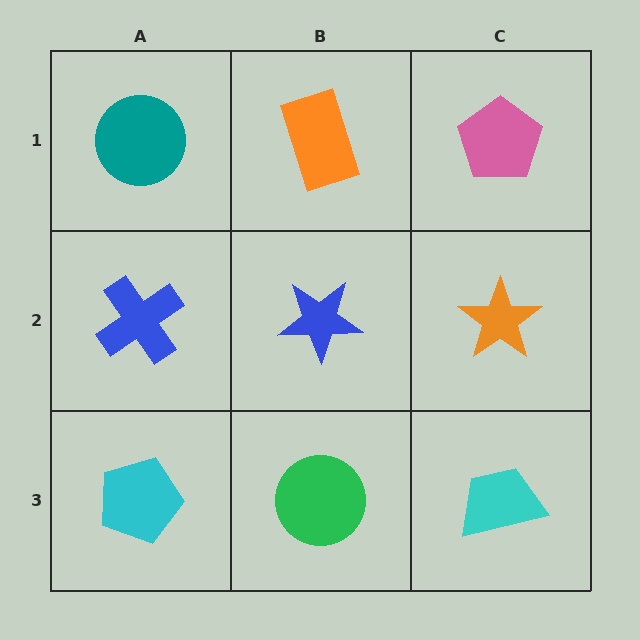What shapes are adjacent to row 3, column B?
A blue star (row 2, column B), a cyan pentagon (row 3, column A), a cyan trapezoid (row 3, column C).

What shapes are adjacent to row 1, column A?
A blue cross (row 2, column A), an orange rectangle (row 1, column B).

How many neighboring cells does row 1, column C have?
2.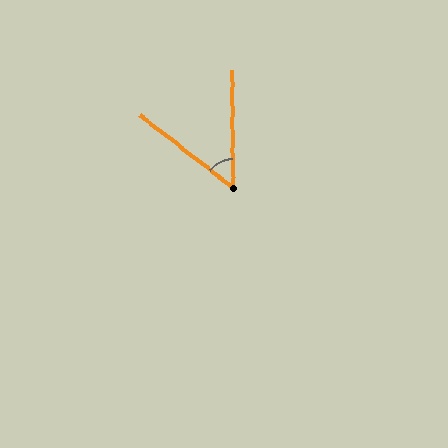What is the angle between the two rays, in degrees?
Approximately 51 degrees.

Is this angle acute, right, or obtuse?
It is acute.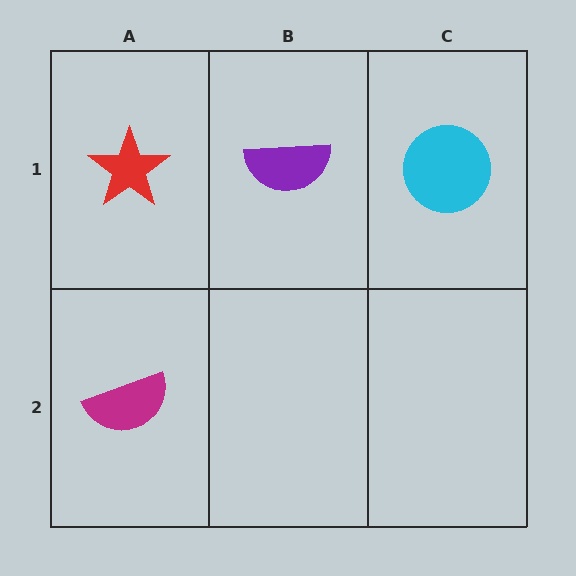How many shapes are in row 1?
3 shapes.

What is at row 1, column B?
A purple semicircle.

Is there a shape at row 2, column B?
No, that cell is empty.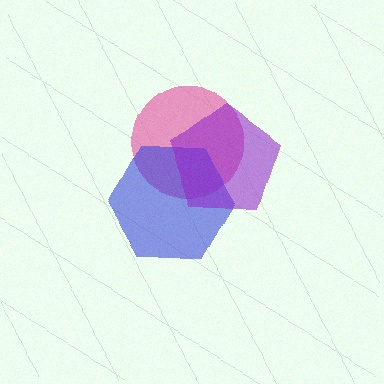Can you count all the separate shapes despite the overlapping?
Yes, there are 3 separate shapes.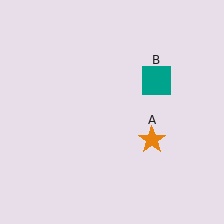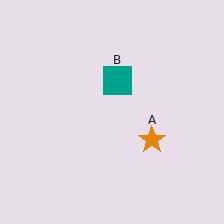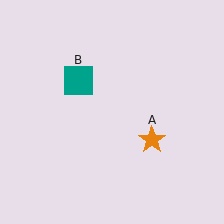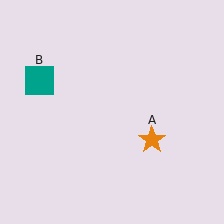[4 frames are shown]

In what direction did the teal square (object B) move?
The teal square (object B) moved left.